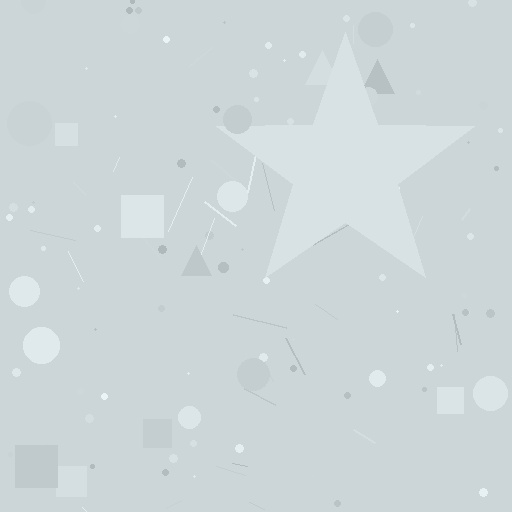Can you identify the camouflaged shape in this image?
The camouflaged shape is a star.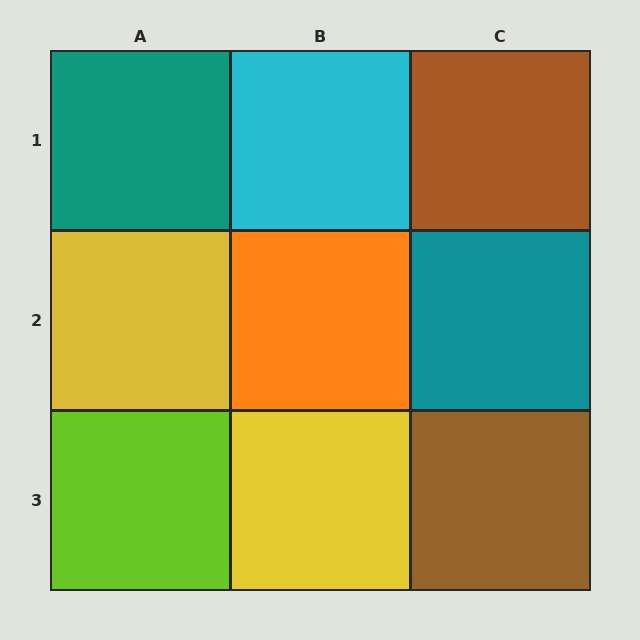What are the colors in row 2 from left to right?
Yellow, orange, teal.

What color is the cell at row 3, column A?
Lime.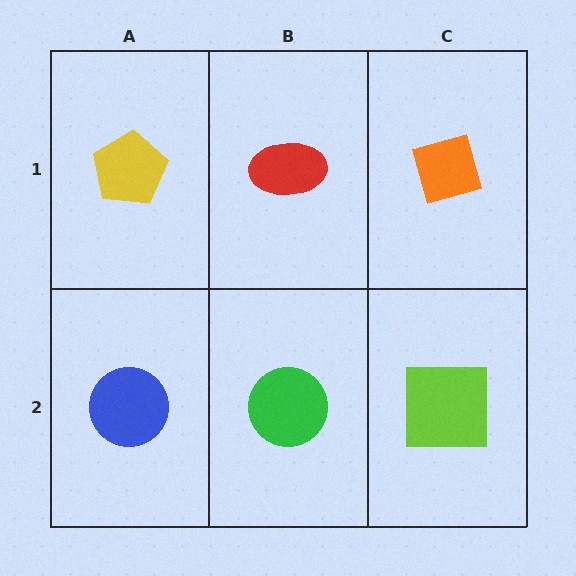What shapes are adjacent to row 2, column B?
A red ellipse (row 1, column B), a blue circle (row 2, column A), a lime square (row 2, column C).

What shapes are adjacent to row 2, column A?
A yellow pentagon (row 1, column A), a green circle (row 2, column B).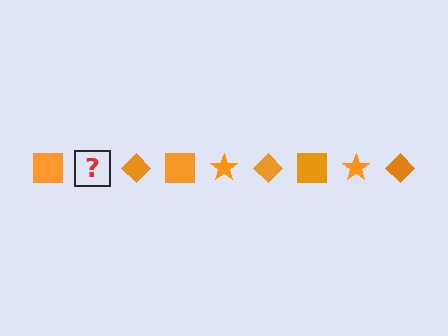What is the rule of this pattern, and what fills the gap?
The rule is that the pattern cycles through square, star, diamond shapes in orange. The gap should be filled with an orange star.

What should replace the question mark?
The question mark should be replaced with an orange star.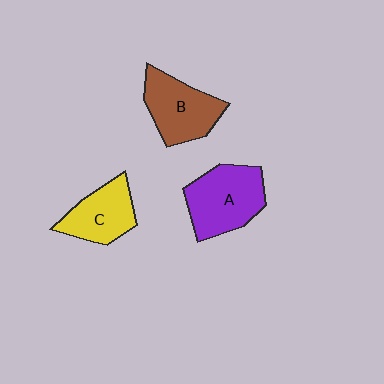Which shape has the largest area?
Shape A (purple).